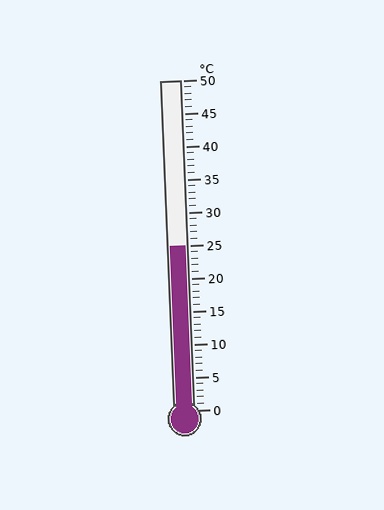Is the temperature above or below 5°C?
The temperature is above 5°C.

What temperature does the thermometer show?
The thermometer shows approximately 25°C.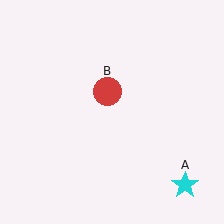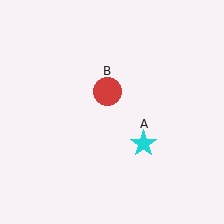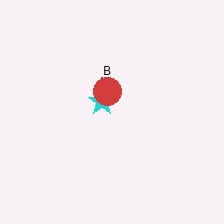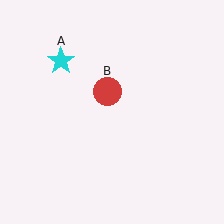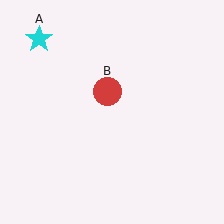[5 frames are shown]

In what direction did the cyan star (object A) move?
The cyan star (object A) moved up and to the left.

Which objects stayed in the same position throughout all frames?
Red circle (object B) remained stationary.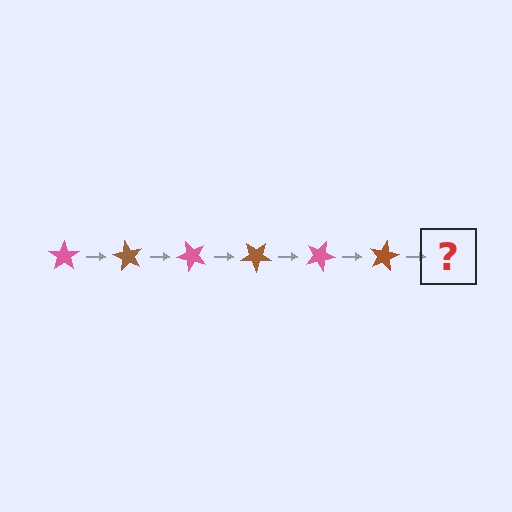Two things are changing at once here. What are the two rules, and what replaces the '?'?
The two rules are that it rotates 60 degrees each step and the color cycles through pink and brown. The '?' should be a pink star, rotated 360 degrees from the start.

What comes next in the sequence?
The next element should be a pink star, rotated 360 degrees from the start.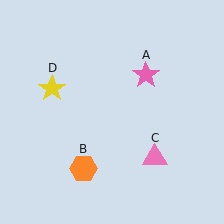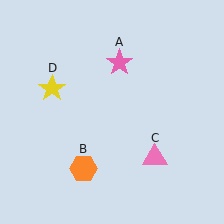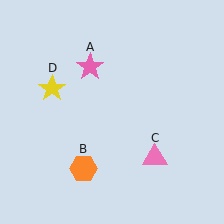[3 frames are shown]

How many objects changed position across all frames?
1 object changed position: pink star (object A).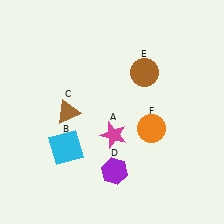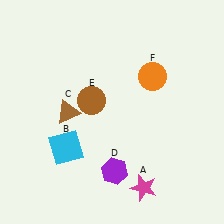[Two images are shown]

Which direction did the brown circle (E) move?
The brown circle (E) moved left.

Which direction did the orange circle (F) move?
The orange circle (F) moved up.